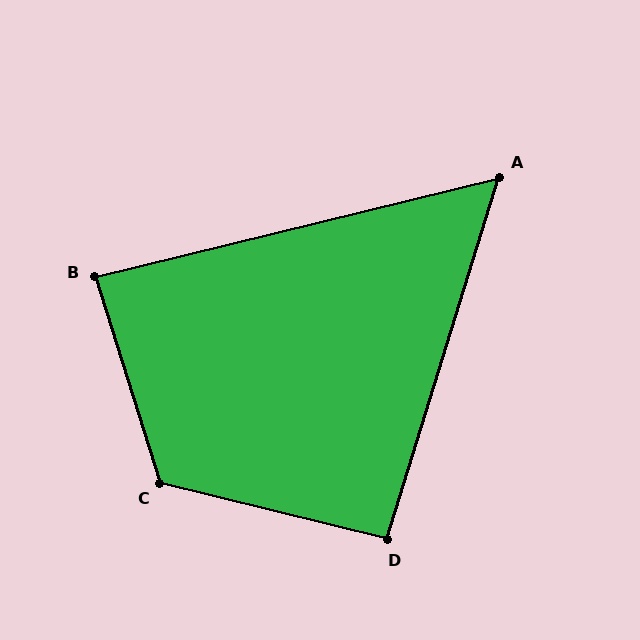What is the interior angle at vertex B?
Approximately 87 degrees (approximately right).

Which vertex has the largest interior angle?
C, at approximately 121 degrees.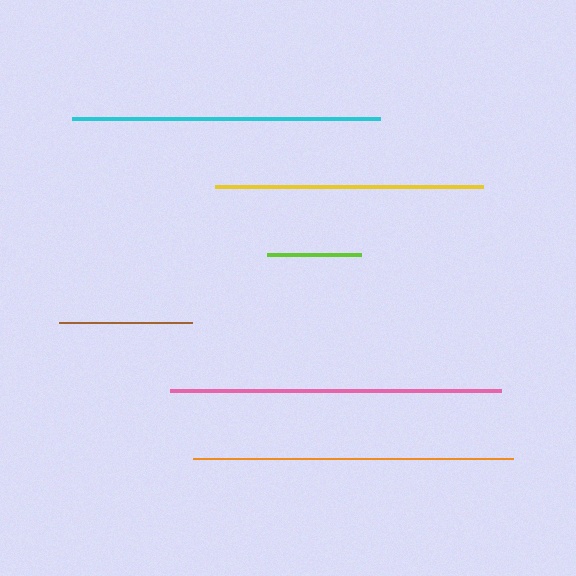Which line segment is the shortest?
The lime line is the shortest at approximately 94 pixels.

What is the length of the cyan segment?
The cyan segment is approximately 308 pixels long.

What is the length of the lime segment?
The lime segment is approximately 94 pixels long.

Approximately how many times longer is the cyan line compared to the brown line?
The cyan line is approximately 2.3 times the length of the brown line.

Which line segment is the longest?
The pink line is the longest at approximately 331 pixels.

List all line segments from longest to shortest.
From longest to shortest: pink, orange, cyan, yellow, brown, lime.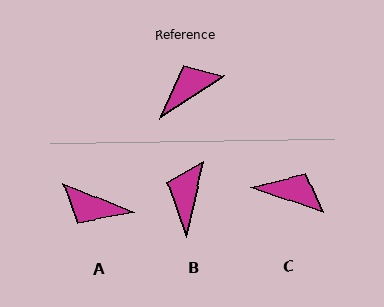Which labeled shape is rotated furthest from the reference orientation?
A, about 124 degrees away.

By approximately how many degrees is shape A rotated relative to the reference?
Approximately 124 degrees counter-clockwise.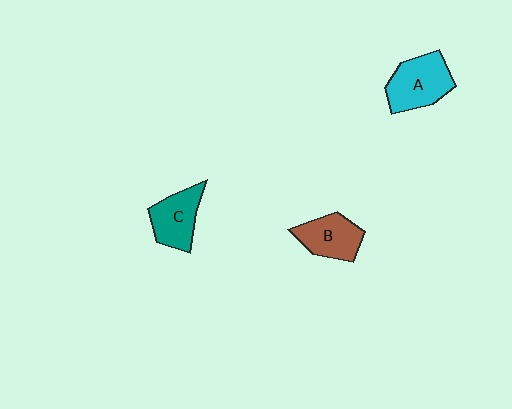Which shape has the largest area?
Shape A (cyan).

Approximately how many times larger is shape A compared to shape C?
Approximately 1.2 times.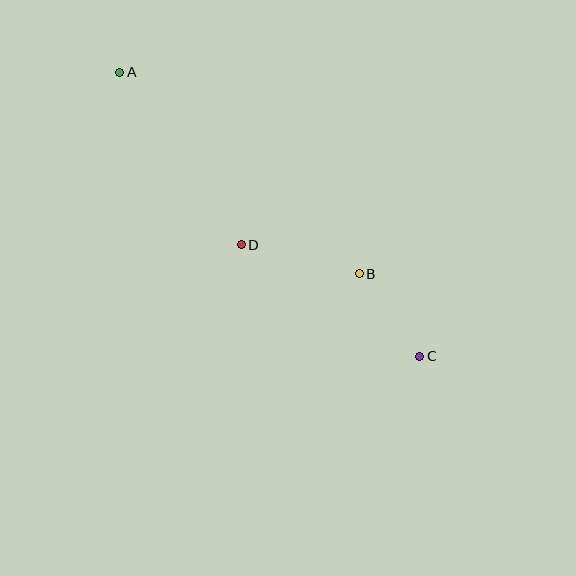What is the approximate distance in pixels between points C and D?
The distance between C and D is approximately 210 pixels.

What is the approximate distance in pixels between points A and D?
The distance between A and D is approximately 211 pixels.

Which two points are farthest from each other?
Points A and C are farthest from each other.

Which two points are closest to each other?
Points B and C are closest to each other.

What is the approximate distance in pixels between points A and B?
The distance between A and B is approximately 313 pixels.